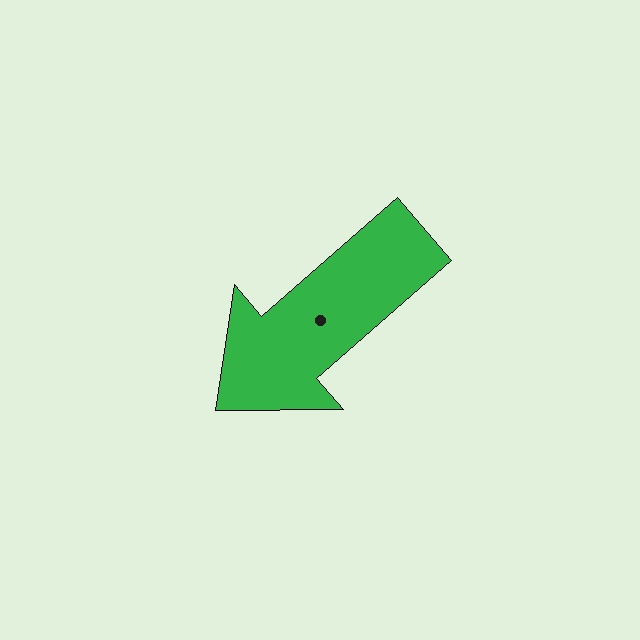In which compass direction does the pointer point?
Southwest.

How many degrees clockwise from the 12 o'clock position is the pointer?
Approximately 229 degrees.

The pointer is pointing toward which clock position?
Roughly 8 o'clock.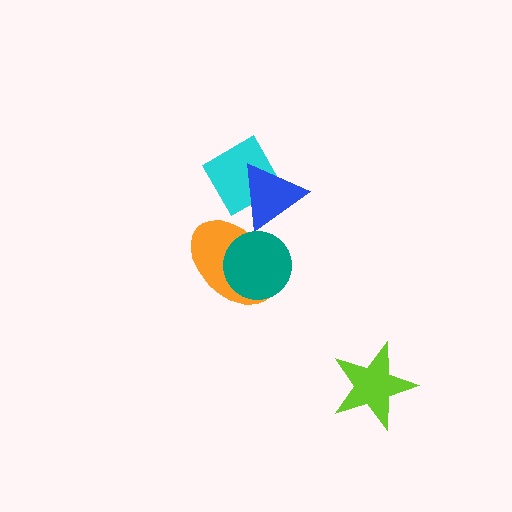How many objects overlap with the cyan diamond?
1 object overlaps with the cyan diamond.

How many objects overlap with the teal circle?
1 object overlaps with the teal circle.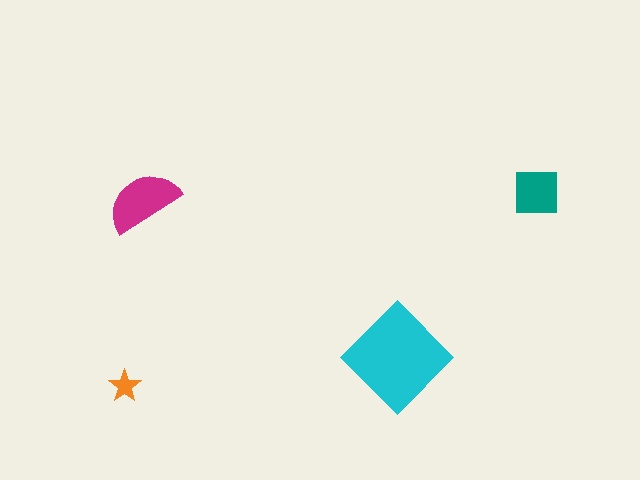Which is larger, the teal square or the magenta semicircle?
The magenta semicircle.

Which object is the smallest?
The orange star.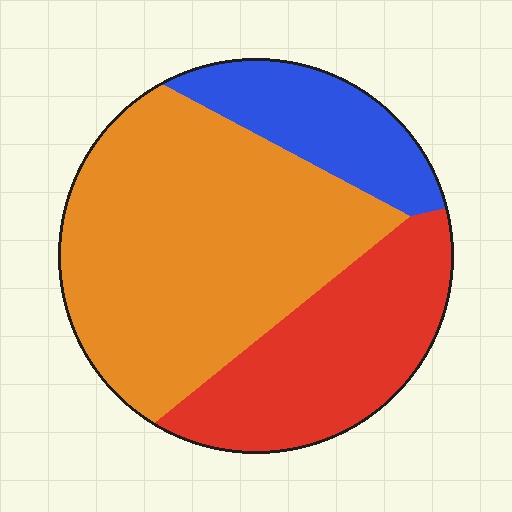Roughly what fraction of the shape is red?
Red covers around 30% of the shape.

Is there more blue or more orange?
Orange.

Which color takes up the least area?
Blue, at roughly 15%.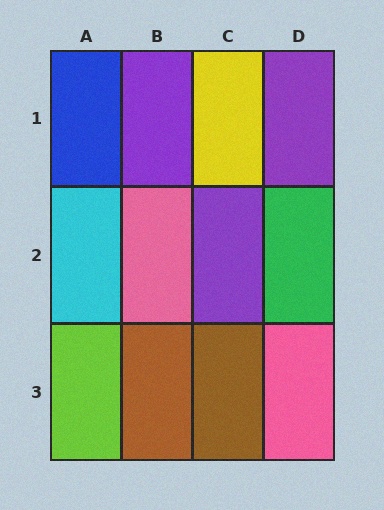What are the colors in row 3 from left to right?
Lime, brown, brown, pink.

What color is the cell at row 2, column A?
Cyan.